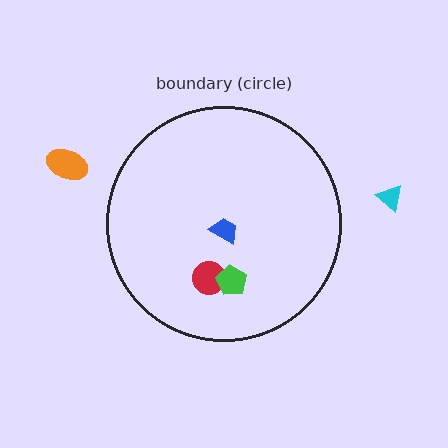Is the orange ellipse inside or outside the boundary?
Outside.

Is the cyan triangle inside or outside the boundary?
Outside.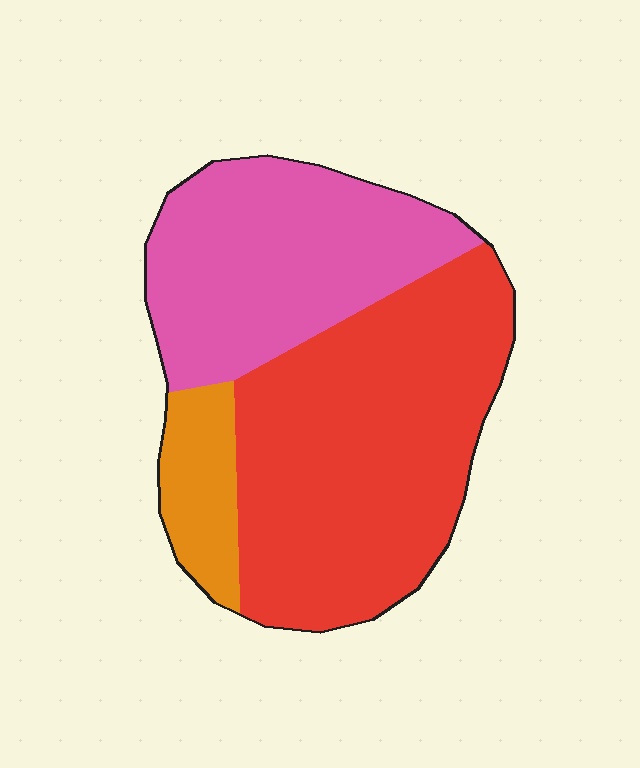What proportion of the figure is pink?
Pink takes up about three eighths (3/8) of the figure.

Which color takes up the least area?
Orange, at roughly 10%.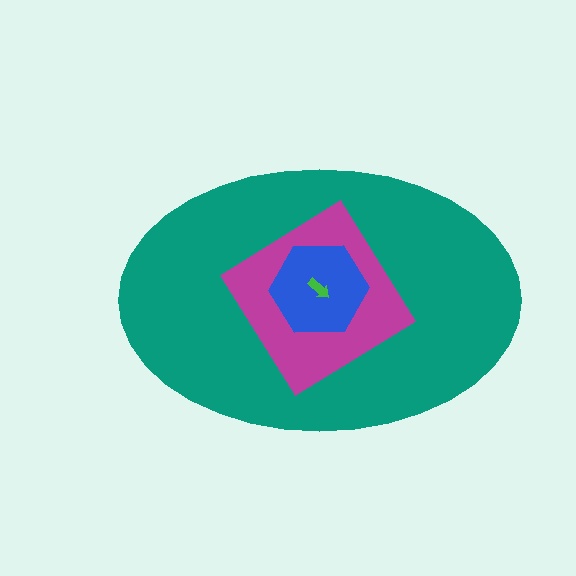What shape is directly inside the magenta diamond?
The blue hexagon.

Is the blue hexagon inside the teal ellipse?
Yes.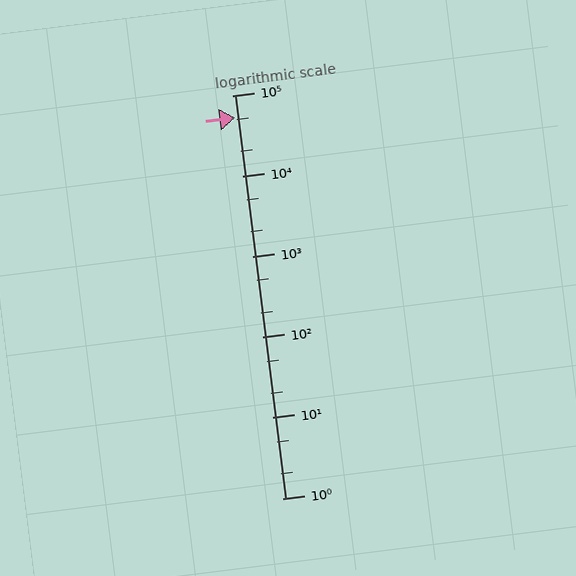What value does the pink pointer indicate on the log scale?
The pointer indicates approximately 53000.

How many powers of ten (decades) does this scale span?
The scale spans 5 decades, from 1 to 100000.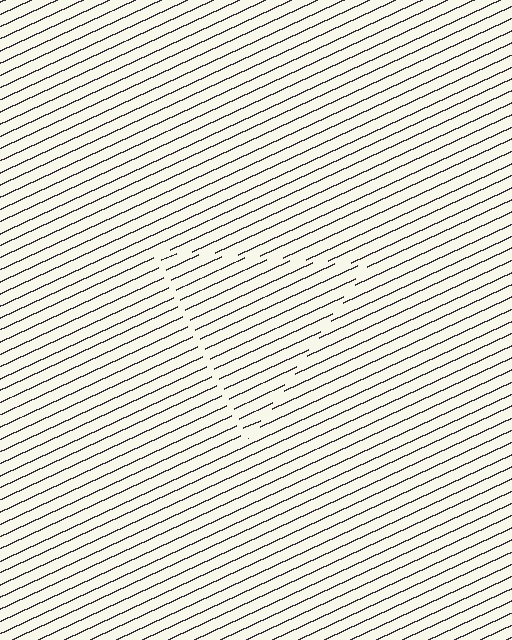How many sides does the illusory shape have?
3 sides — the line-ends trace a triangle.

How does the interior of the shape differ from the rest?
The interior of the shape contains the same grating, shifted by half a period — the contour is defined by the phase discontinuity where line-ends from the inner and outer gratings abut.